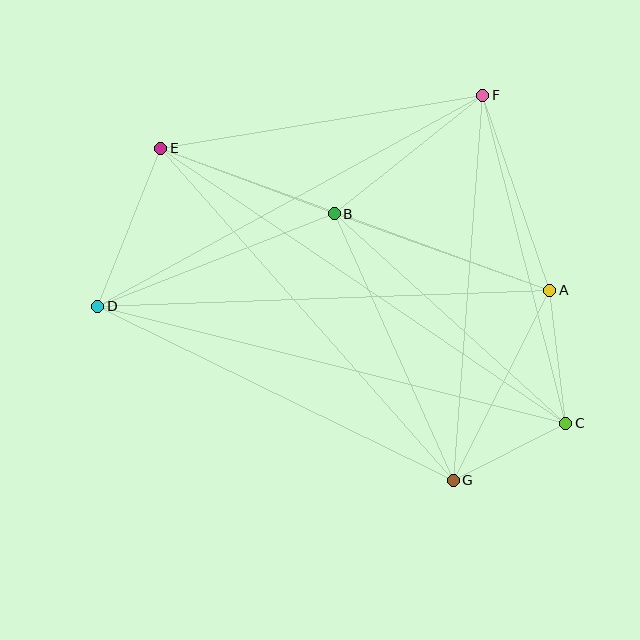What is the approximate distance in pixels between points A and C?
The distance between A and C is approximately 134 pixels.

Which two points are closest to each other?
Points C and G are closest to each other.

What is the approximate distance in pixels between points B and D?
The distance between B and D is approximately 254 pixels.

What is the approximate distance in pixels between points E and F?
The distance between E and F is approximately 326 pixels.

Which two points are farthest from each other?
Points C and E are farthest from each other.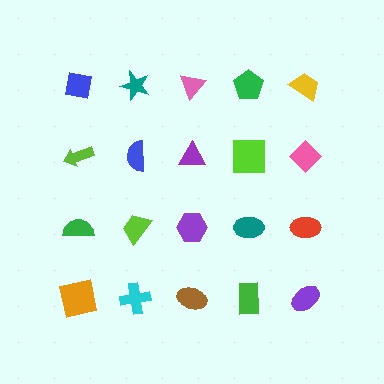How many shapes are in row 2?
5 shapes.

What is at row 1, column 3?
A pink triangle.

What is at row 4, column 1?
An orange square.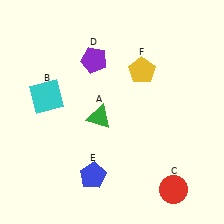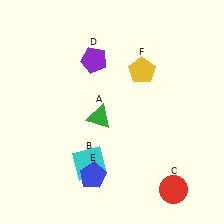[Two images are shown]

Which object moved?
The cyan square (B) moved down.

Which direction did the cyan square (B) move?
The cyan square (B) moved down.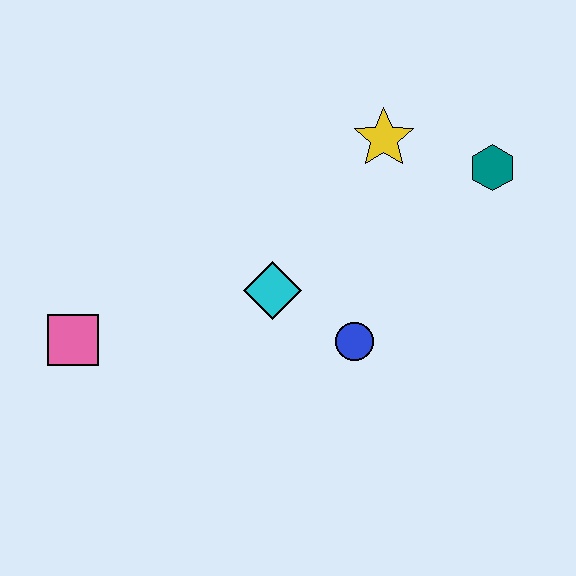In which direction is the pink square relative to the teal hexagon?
The pink square is to the left of the teal hexagon.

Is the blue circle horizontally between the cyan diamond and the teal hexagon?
Yes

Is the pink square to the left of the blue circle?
Yes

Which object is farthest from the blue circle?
The pink square is farthest from the blue circle.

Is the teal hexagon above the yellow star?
No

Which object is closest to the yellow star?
The teal hexagon is closest to the yellow star.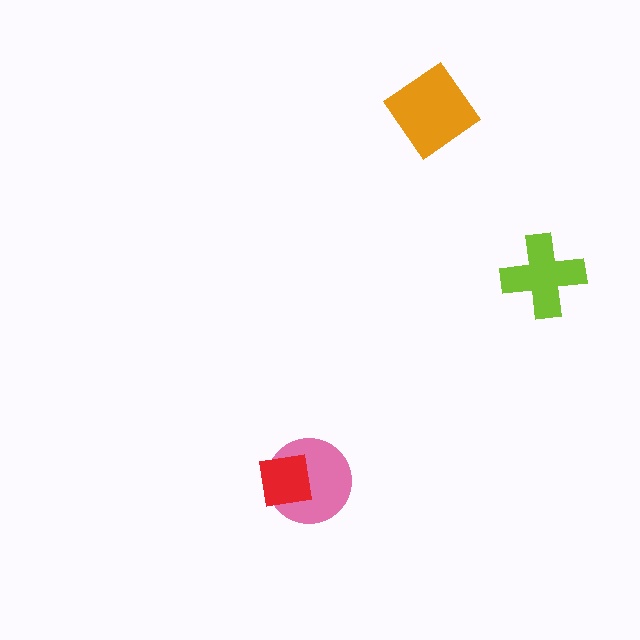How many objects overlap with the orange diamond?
0 objects overlap with the orange diamond.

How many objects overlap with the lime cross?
0 objects overlap with the lime cross.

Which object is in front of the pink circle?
The red square is in front of the pink circle.